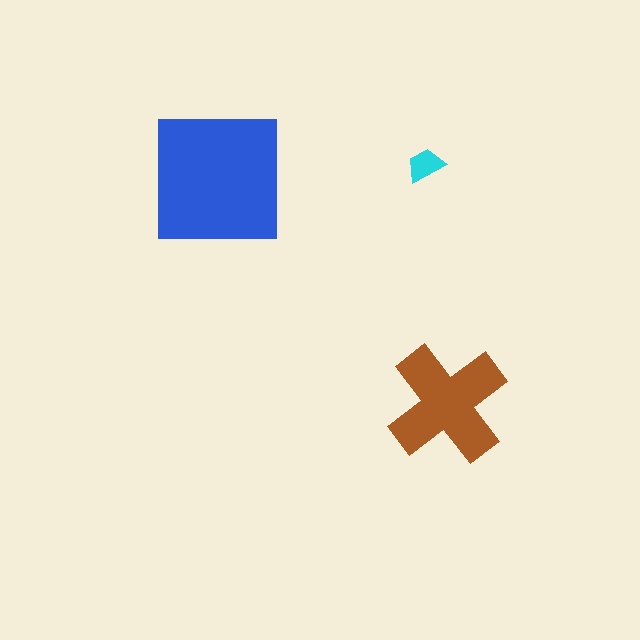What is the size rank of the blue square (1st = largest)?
1st.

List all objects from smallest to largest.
The cyan trapezoid, the brown cross, the blue square.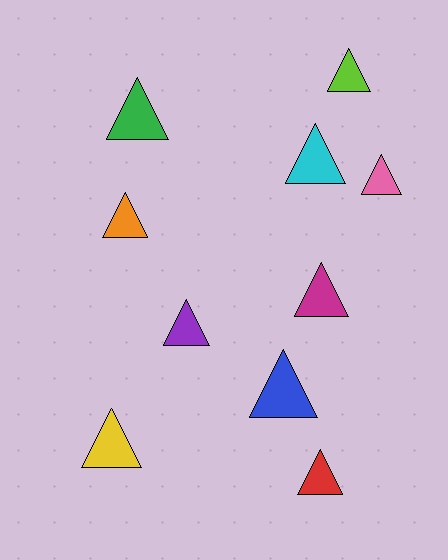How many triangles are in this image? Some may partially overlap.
There are 10 triangles.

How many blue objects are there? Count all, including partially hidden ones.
There is 1 blue object.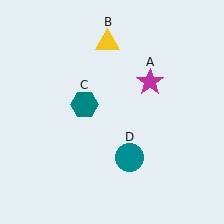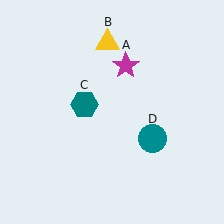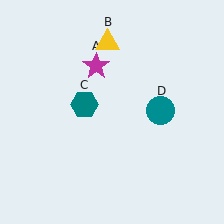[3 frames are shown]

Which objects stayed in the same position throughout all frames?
Yellow triangle (object B) and teal hexagon (object C) remained stationary.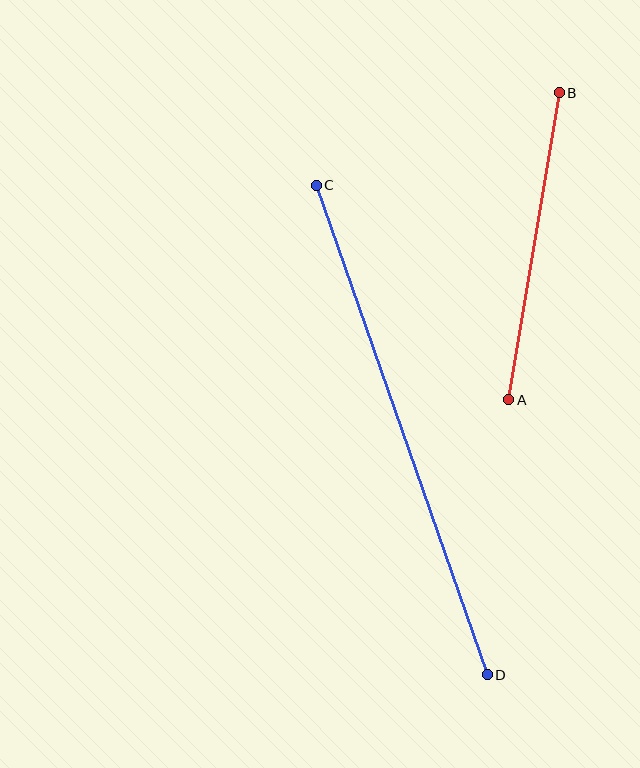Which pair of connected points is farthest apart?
Points C and D are farthest apart.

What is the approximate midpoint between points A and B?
The midpoint is at approximately (534, 246) pixels.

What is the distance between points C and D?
The distance is approximately 519 pixels.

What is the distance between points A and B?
The distance is approximately 311 pixels.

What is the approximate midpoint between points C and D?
The midpoint is at approximately (402, 430) pixels.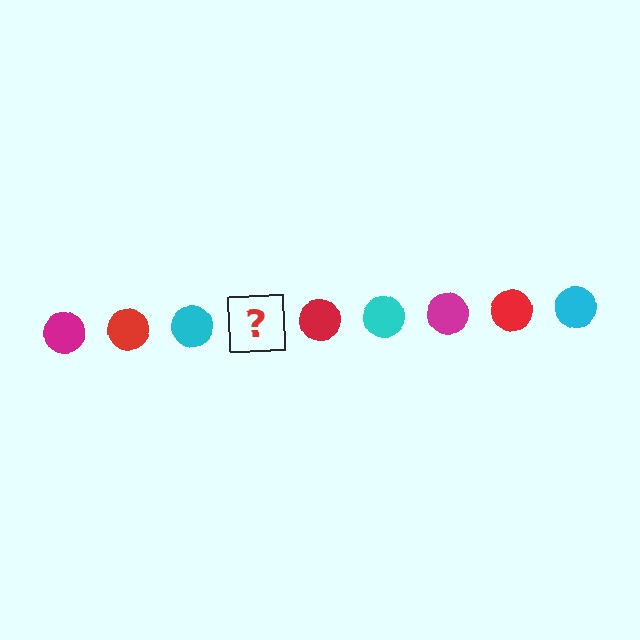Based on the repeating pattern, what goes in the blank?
The blank should be a magenta circle.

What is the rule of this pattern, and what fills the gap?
The rule is that the pattern cycles through magenta, red, cyan circles. The gap should be filled with a magenta circle.